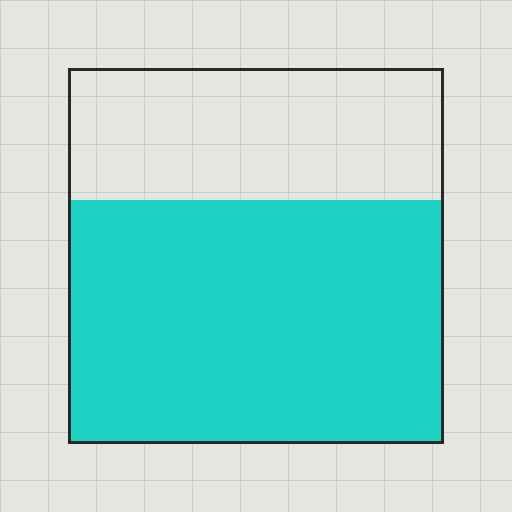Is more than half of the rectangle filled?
Yes.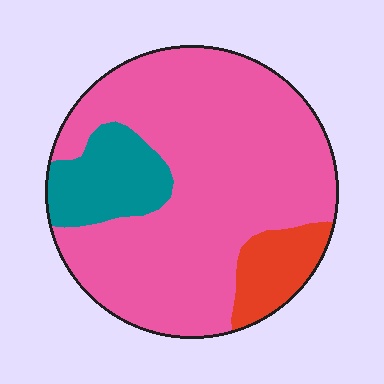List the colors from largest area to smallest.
From largest to smallest: pink, teal, red.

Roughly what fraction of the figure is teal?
Teal takes up less than a quarter of the figure.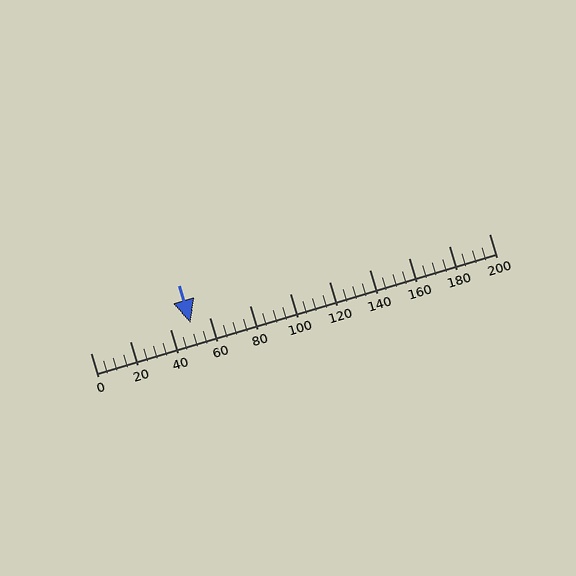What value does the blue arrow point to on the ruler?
The blue arrow points to approximately 50.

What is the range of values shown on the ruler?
The ruler shows values from 0 to 200.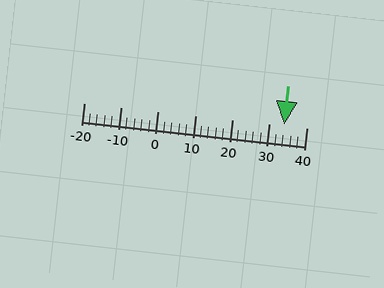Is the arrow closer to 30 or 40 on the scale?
The arrow is closer to 30.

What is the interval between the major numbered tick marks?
The major tick marks are spaced 10 units apart.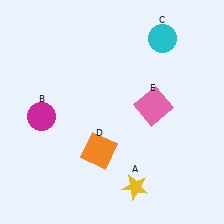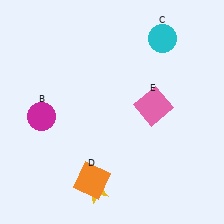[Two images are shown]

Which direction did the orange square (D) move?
The orange square (D) moved down.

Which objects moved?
The objects that moved are: the yellow star (A), the orange square (D).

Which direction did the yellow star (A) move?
The yellow star (A) moved left.